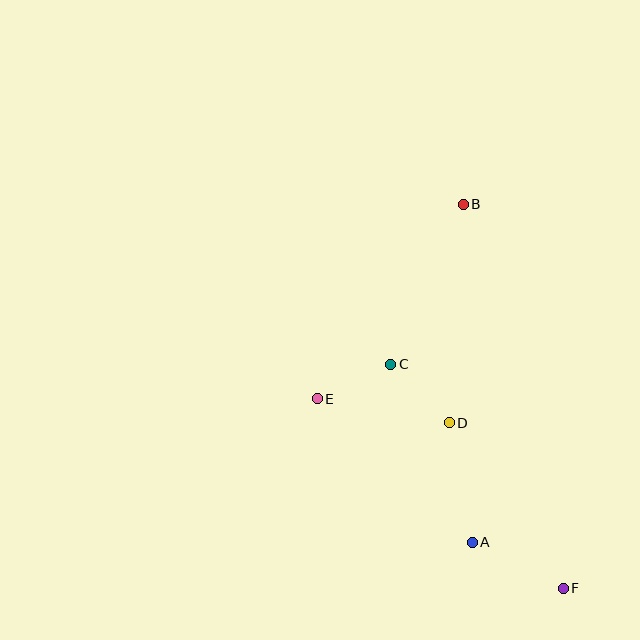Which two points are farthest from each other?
Points B and F are farthest from each other.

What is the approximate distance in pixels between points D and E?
The distance between D and E is approximately 134 pixels.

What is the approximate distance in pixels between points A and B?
The distance between A and B is approximately 338 pixels.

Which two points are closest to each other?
Points C and E are closest to each other.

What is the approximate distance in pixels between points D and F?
The distance between D and F is approximately 201 pixels.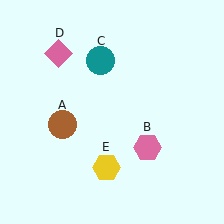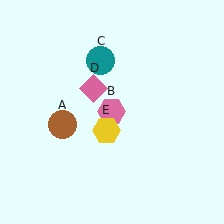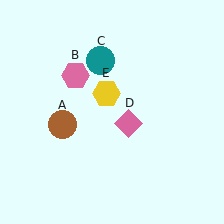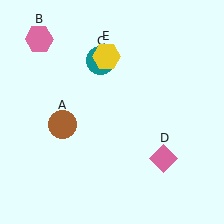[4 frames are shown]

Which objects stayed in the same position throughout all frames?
Brown circle (object A) and teal circle (object C) remained stationary.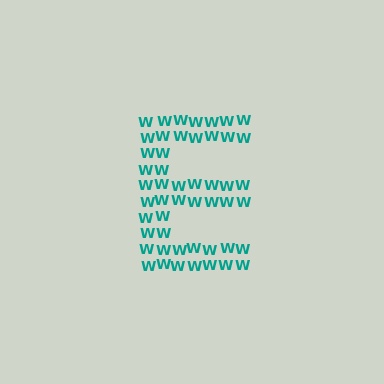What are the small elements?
The small elements are letter W's.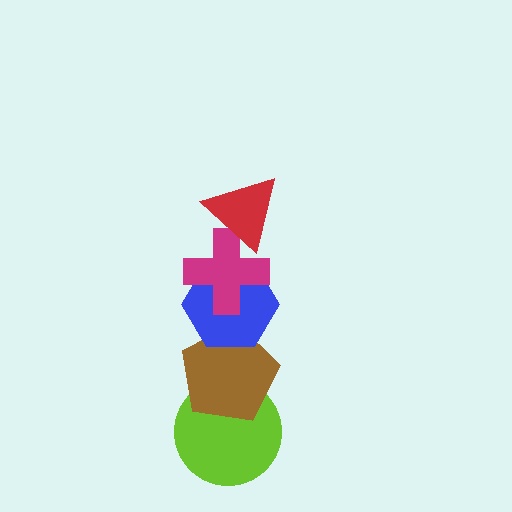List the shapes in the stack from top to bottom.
From top to bottom: the red triangle, the magenta cross, the blue hexagon, the brown pentagon, the lime circle.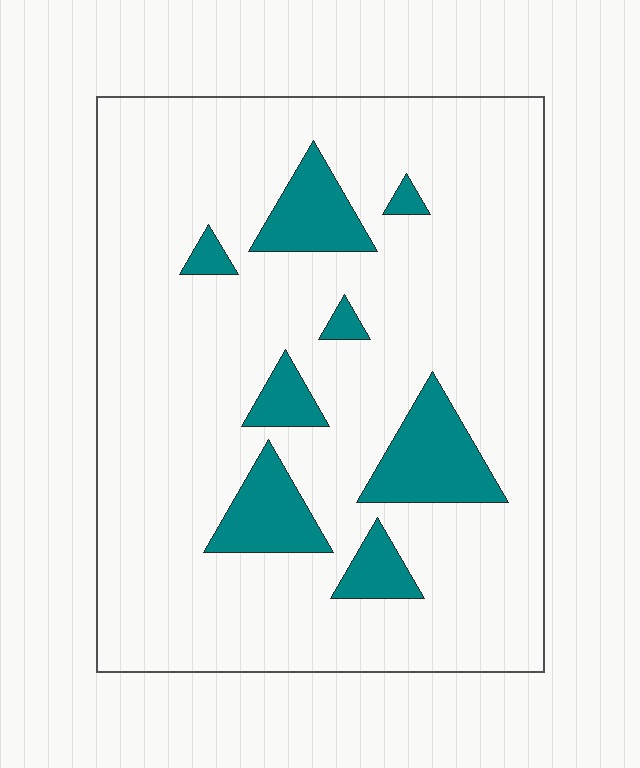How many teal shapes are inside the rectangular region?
8.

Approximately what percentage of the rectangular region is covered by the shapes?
Approximately 15%.